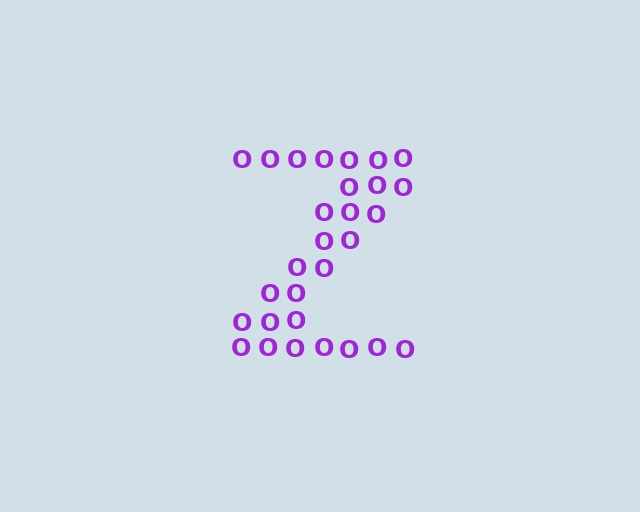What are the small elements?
The small elements are letter O's.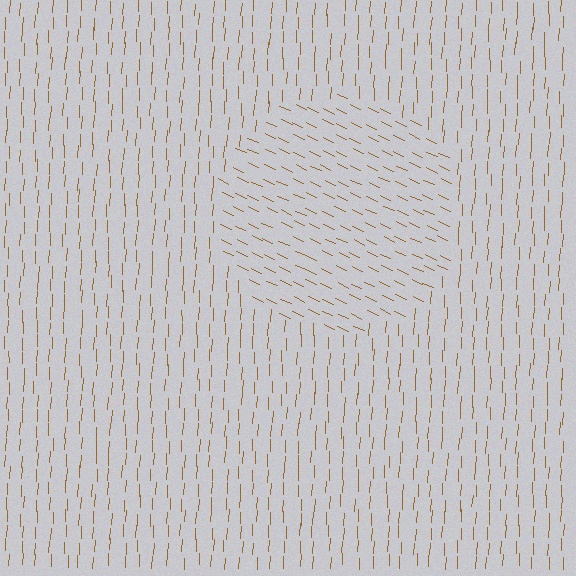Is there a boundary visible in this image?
Yes, there is a texture boundary formed by a change in line orientation.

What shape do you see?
I see a circle.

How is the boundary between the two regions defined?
The boundary is defined purely by a change in line orientation (approximately 67 degrees difference). All lines are the same color and thickness.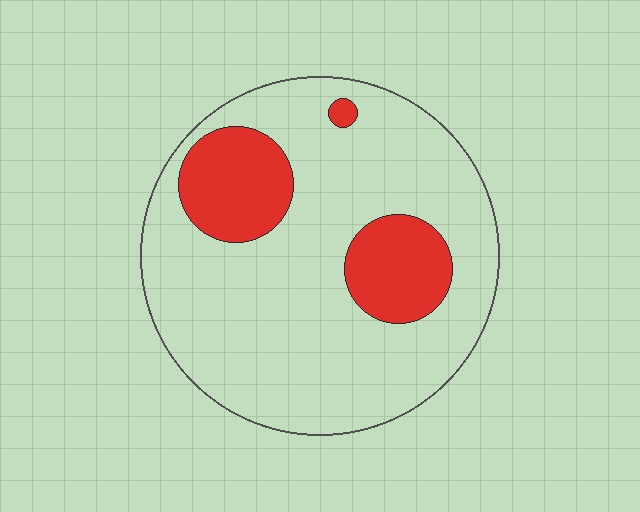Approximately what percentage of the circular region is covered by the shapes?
Approximately 20%.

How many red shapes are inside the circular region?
3.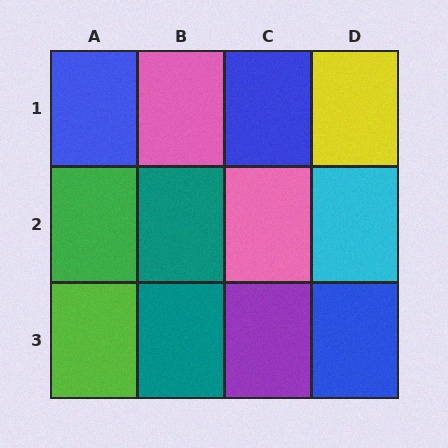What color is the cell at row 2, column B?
Teal.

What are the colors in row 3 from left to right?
Lime, teal, purple, blue.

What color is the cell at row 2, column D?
Cyan.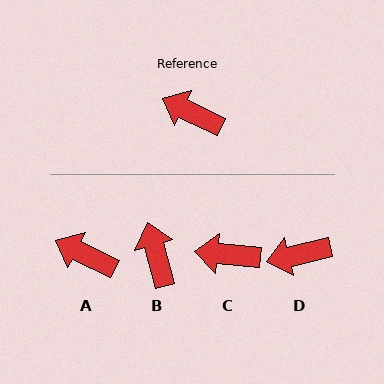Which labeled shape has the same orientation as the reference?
A.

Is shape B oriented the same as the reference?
No, it is off by about 49 degrees.